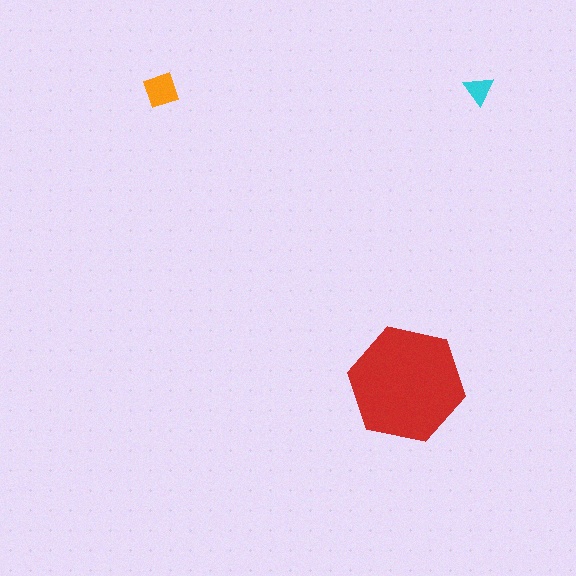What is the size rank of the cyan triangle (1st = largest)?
3rd.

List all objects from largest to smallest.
The red hexagon, the orange square, the cyan triangle.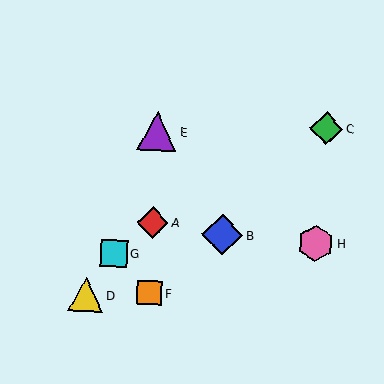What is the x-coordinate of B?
Object B is at x≈222.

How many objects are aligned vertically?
3 objects (A, E, F) are aligned vertically.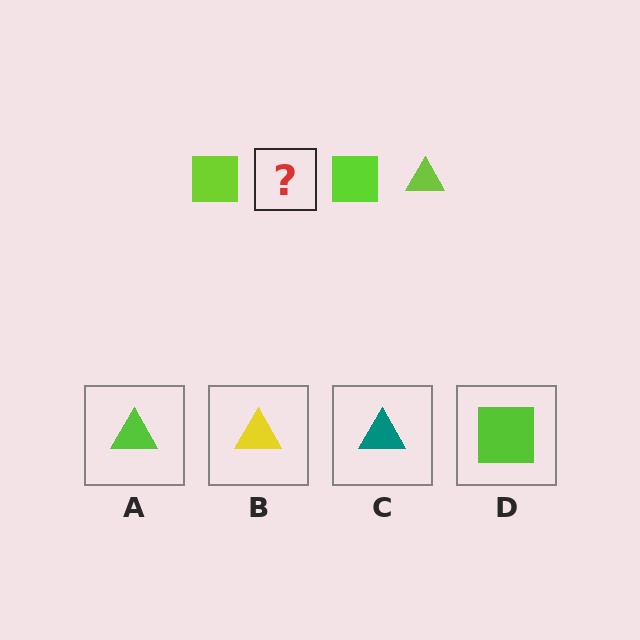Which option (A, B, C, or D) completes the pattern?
A.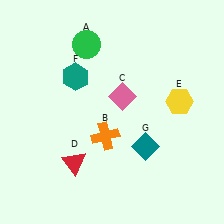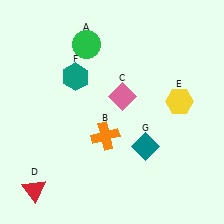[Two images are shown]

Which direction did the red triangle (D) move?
The red triangle (D) moved left.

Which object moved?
The red triangle (D) moved left.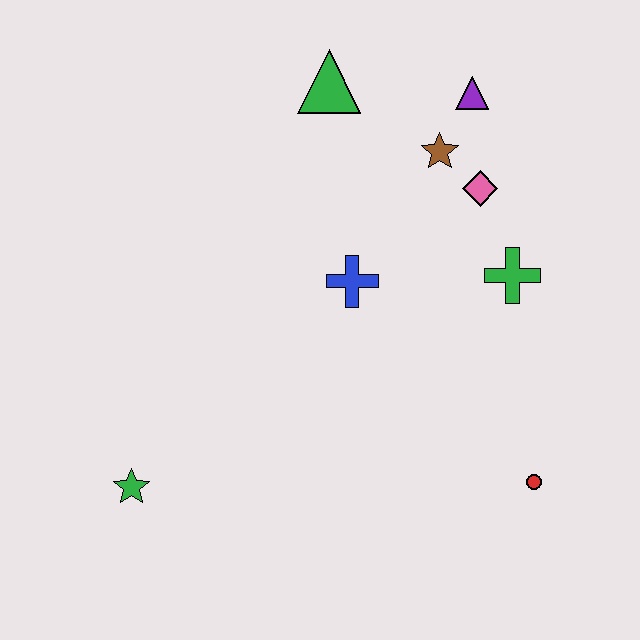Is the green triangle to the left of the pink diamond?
Yes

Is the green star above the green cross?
No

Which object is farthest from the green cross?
The green star is farthest from the green cross.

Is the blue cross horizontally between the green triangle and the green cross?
Yes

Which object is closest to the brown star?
The pink diamond is closest to the brown star.